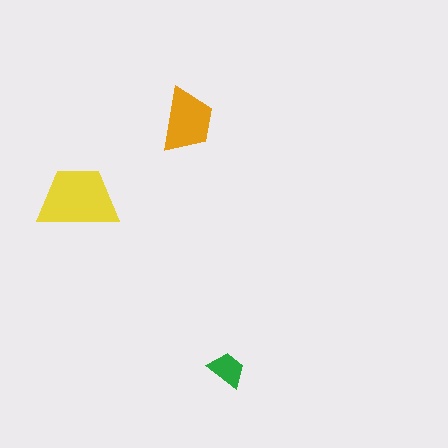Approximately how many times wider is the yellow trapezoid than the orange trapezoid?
About 1.5 times wider.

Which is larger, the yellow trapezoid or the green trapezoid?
The yellow one.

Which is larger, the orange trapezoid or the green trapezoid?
The orange one.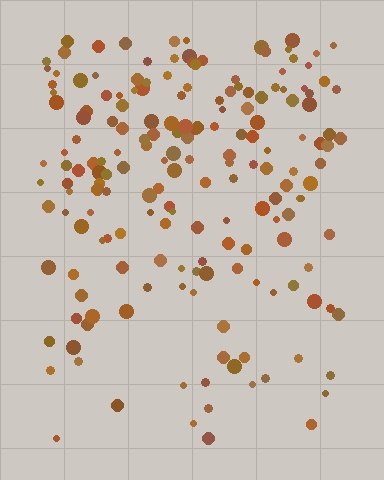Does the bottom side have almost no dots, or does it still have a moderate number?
Still a moderate number, just noticeably fewer than the top.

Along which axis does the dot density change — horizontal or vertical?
Vertical.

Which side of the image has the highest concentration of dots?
The top.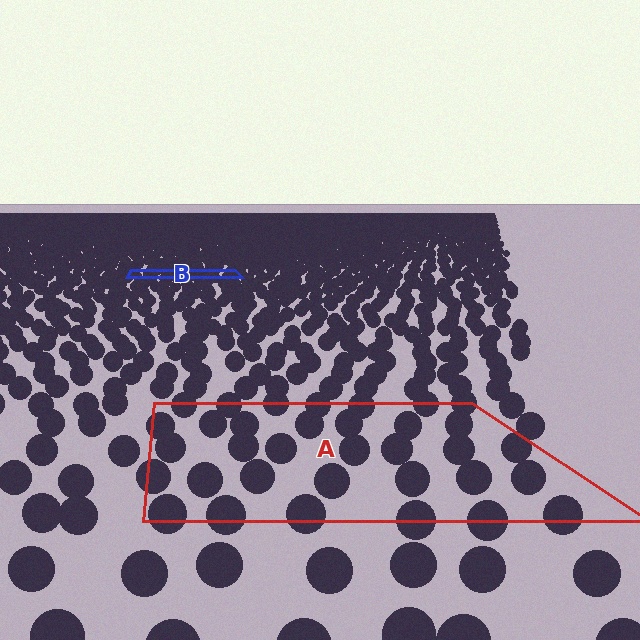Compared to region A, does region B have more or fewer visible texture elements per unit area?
Region B has more texture elements per unit area — they are packed more densely because it is farther away.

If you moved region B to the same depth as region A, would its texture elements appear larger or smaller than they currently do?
They would appear larger. At a closer depth, the same texture elements are projected at a bigger on-screen size.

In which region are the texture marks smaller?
The texture marks are smaller in region B, because it is farther away.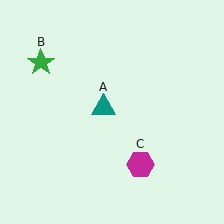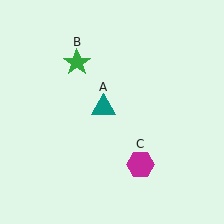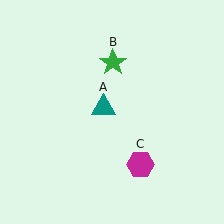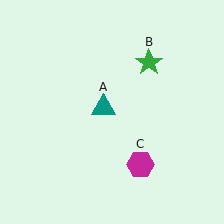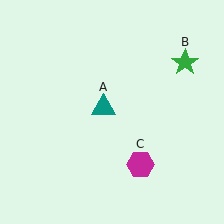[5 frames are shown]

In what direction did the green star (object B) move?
The green star (object B) moved right.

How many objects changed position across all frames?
1 object changed position: green star (object B).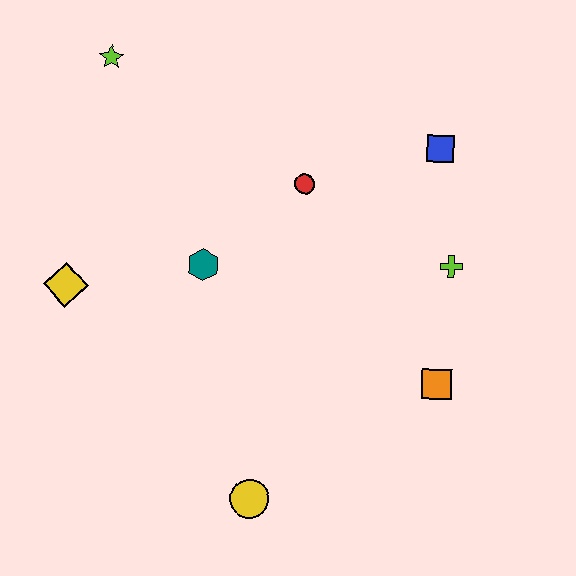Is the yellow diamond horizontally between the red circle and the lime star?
No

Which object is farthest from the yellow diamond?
The blue square is farthest from the yellow diamond.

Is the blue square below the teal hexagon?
No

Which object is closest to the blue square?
The lime cross is closest to the blue square.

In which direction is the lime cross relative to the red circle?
The lime cross is to the right of the red circle.